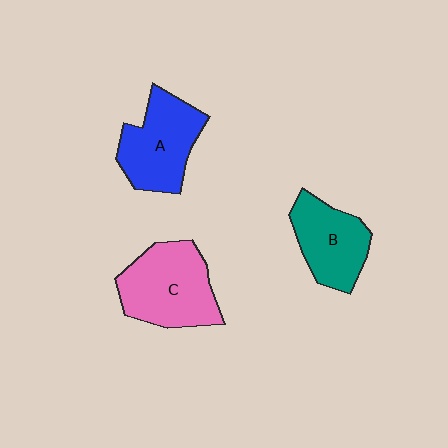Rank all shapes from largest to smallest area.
From largest to smallest: C (pink), A (blue), B (teal).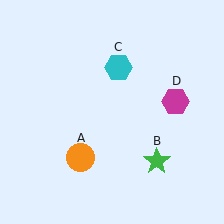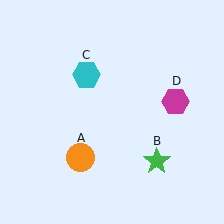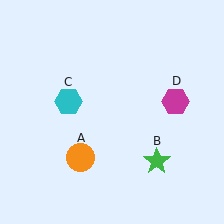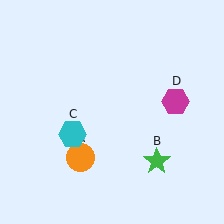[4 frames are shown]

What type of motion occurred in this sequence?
The cyan hexagon (object C) rotated counterclockwise around the center of the scene.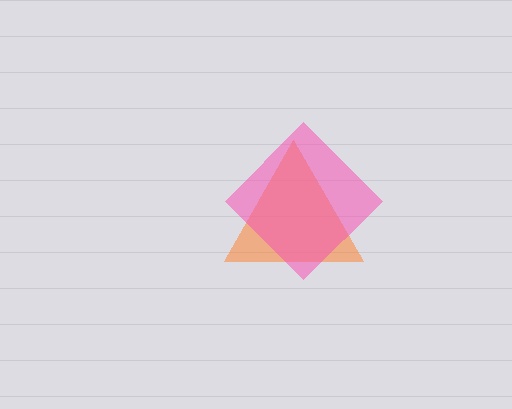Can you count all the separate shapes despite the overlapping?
Yes, there are 2 separate shapes.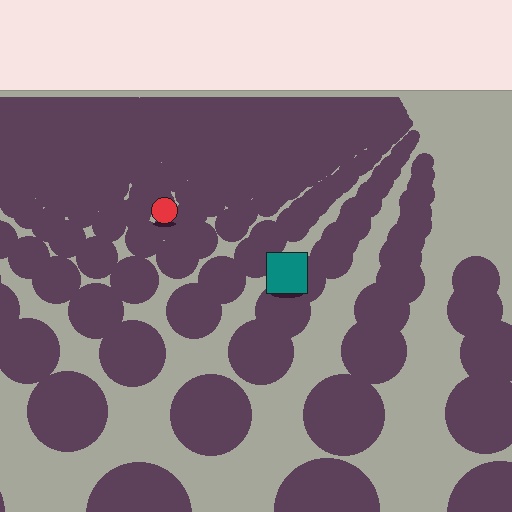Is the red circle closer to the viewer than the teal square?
No. The teal square is closer — you can tell from the texture gradient: the ground texture is coarser near it.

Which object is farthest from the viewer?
The red circle is farthest from the viewer. It appears smaller and the ground texture around it is denser.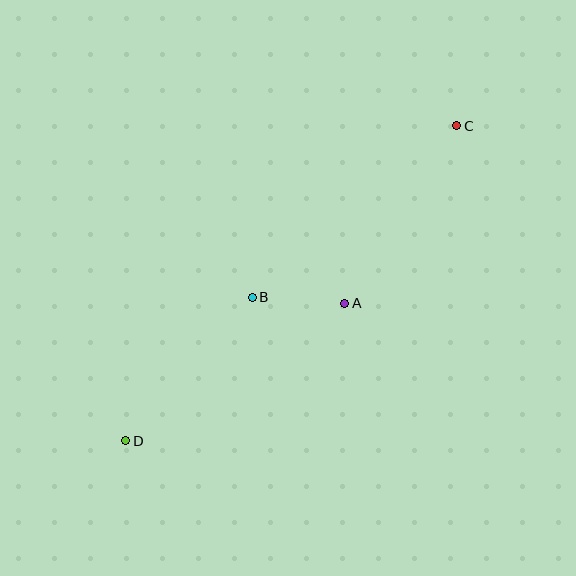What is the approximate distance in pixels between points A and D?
The distance between A and D is approximately 259 pixels.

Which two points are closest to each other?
Points A and B are closest to each other.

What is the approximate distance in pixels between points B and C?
The distance between B and C is approximately 267 pixels.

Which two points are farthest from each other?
Points C and D are farthest from each other.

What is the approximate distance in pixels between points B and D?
The distance between B and D is approximately 191 pixels.